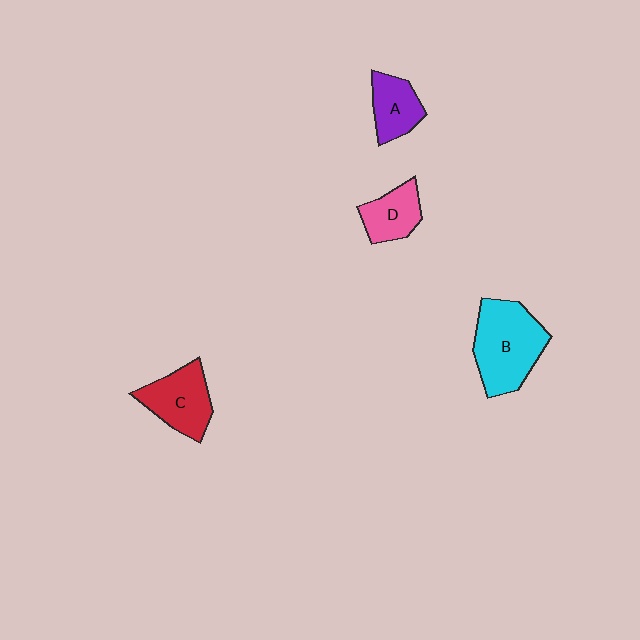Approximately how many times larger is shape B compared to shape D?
Approximately 2.0 times.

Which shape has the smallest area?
Shape D (pink).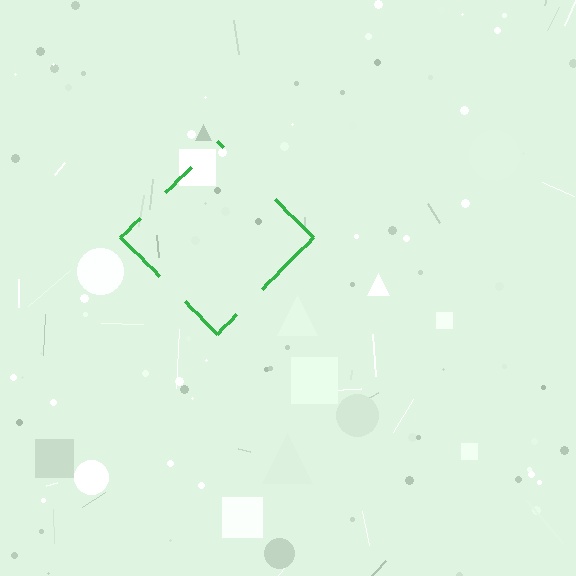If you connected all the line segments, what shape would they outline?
They would outline a diamond.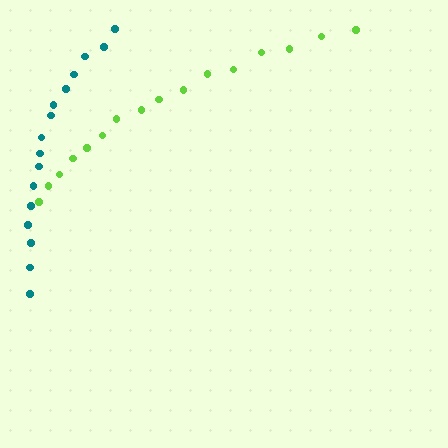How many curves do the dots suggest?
There are 2 distinct paths.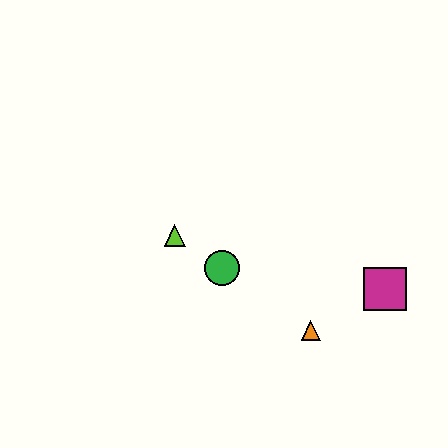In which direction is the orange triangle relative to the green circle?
The orange triangle is to the right of the green circle.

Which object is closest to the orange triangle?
The magenta square is closest to the orange triangle.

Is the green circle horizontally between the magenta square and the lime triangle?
Yes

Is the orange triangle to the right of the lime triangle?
Yes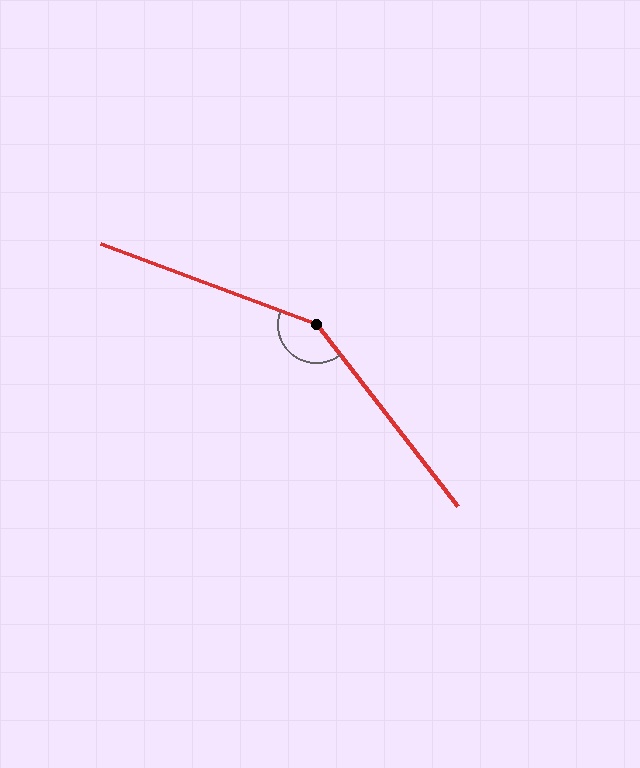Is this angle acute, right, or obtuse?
It is obtuse.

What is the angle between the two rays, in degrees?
Approximately 148 degrees.